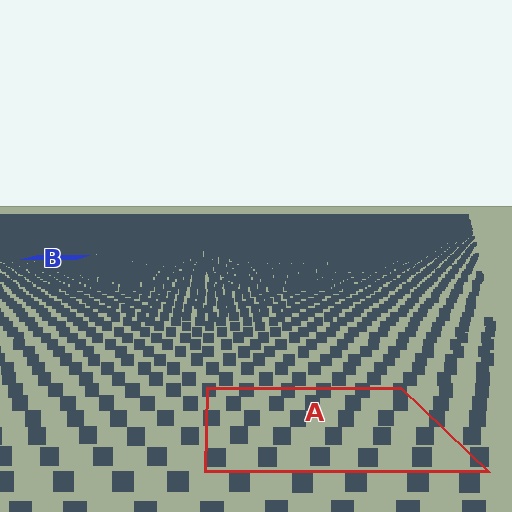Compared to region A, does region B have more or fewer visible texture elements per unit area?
Region B has more texture elements per unit area — they are packed more densely because it is farther away.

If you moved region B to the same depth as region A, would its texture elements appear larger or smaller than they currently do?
They would appear larger. At a closer depth, the same texture elements are projected at a bigger on-screen size.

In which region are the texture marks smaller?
The texture marks are smaller in region B, because it is farther away.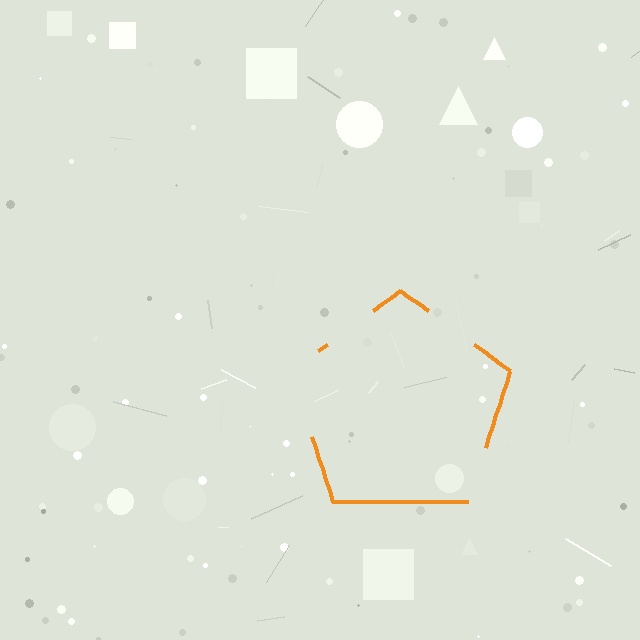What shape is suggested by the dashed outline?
The dashed outline suggests a pentagon.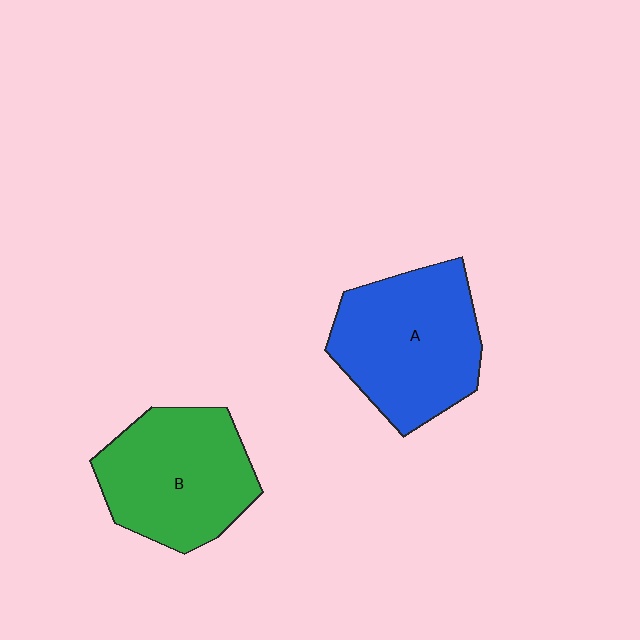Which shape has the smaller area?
Shape B (green).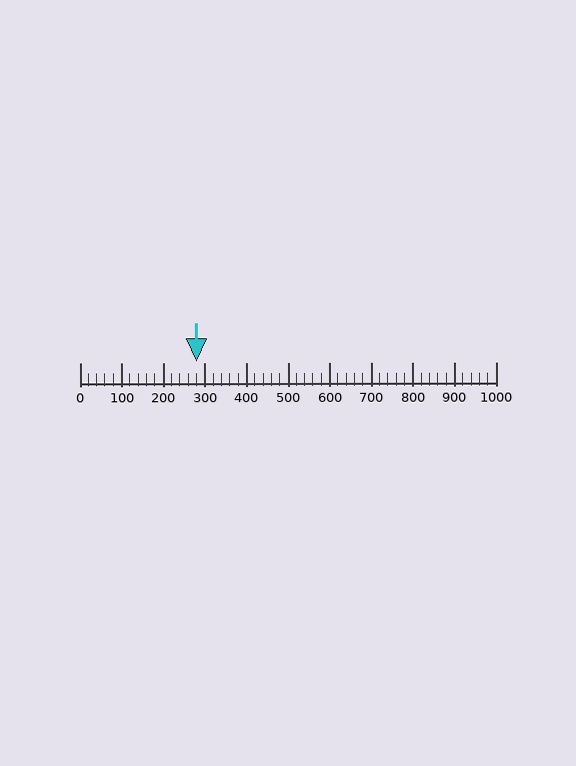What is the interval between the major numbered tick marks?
The major tick marks are spaced 100 units apart.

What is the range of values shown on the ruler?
The ruler shows values from 0 to 1000.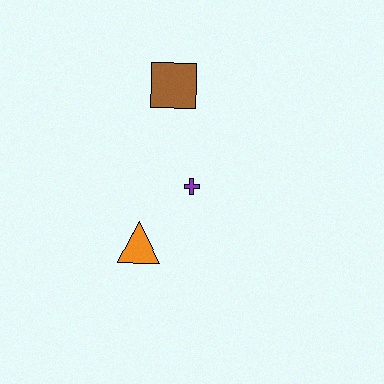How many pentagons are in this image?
There are no pentagons.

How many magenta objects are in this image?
There are no magenta objects.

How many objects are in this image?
There are 3 objects.